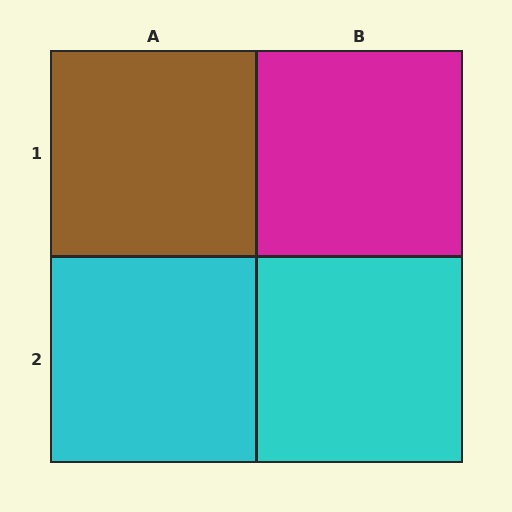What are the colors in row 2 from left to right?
Cyan, cyan.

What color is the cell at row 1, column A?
Brown.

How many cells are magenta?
1 cell is magenta.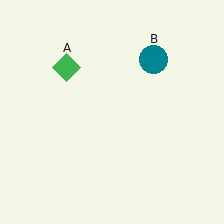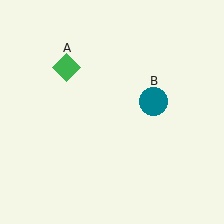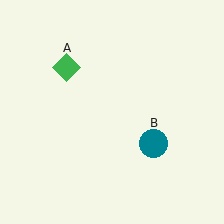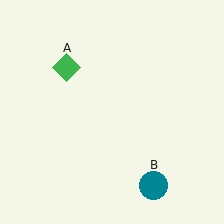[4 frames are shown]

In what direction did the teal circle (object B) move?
The teal circle (object B) moved down.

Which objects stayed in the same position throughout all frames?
Green diamond (object A) remained stationary.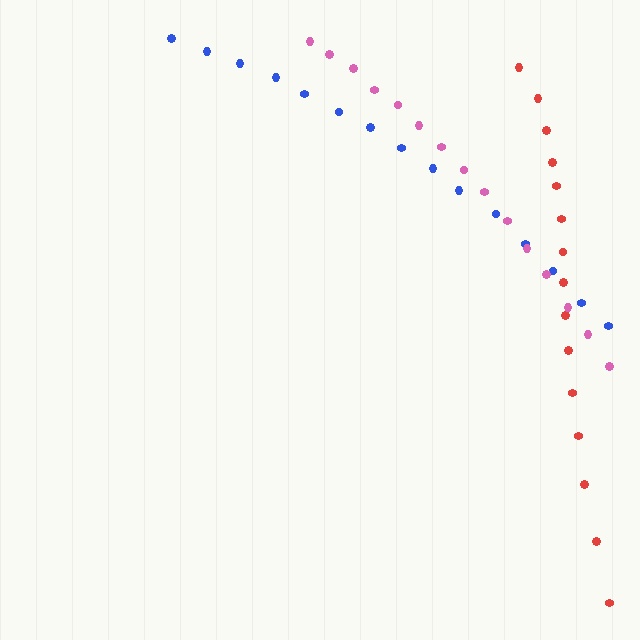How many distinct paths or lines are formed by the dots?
There are 3 distinct paths.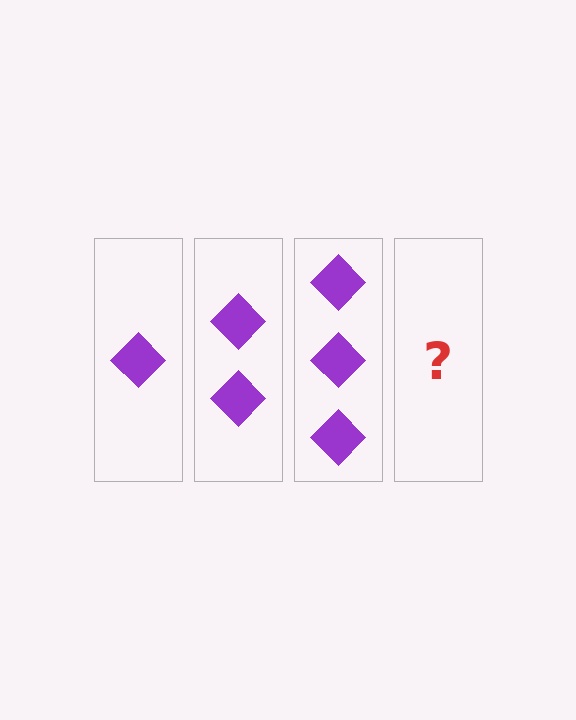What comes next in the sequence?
The next element should be 4 diamonds.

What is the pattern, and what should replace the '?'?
The pattern is that each step adds one more diamond. The '?' should be 4 diamonds.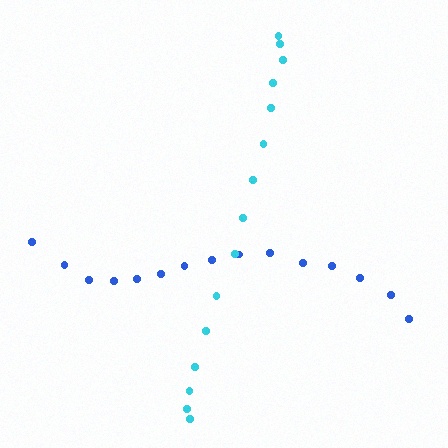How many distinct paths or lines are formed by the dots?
There are 2 distinct paths.